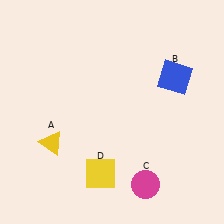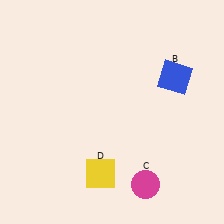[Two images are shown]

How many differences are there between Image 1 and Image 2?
There is 1 difference between the two images.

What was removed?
The yellow triangle (A) was removed in Image 2.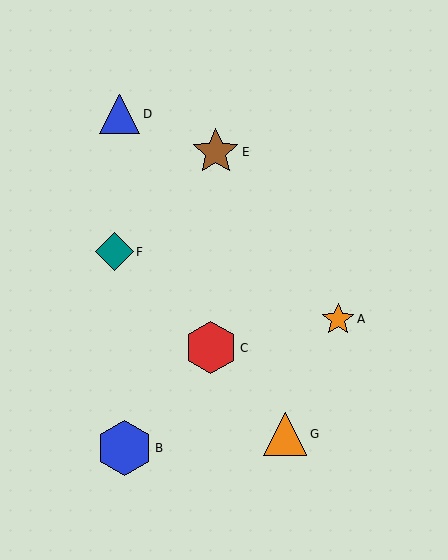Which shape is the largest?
The blue hexagon (labeled B) is the largest.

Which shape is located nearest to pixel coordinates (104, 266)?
The teal diamond (labeled F) at (114, 252) is nearest to that location.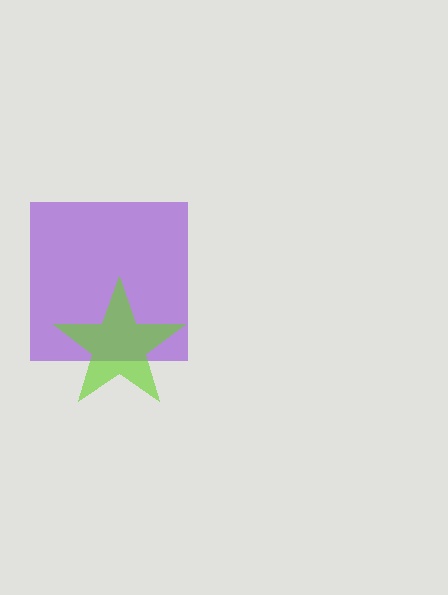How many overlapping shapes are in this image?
There are 2 overlapping shapes in the image.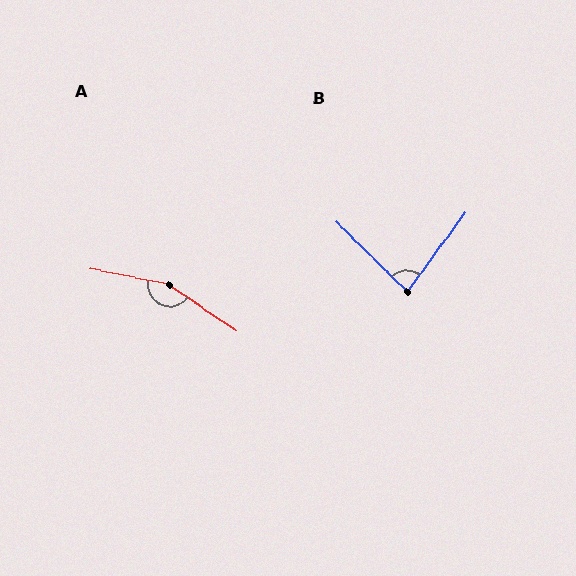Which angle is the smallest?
B, at approximately 82 degrees.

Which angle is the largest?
A, at approximately 157 degrees.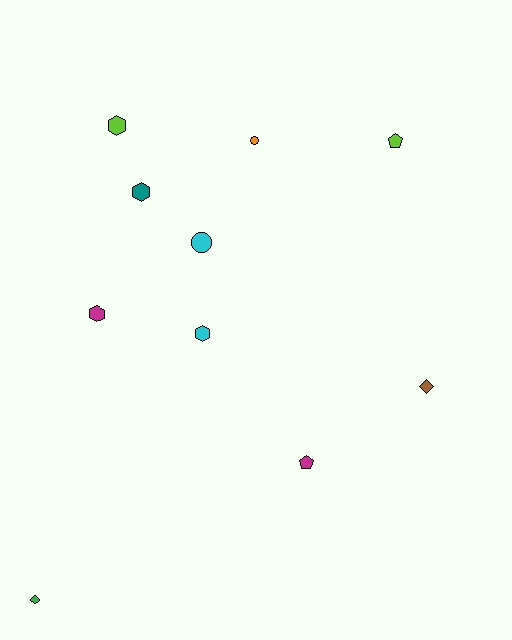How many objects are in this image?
There are 10 objects.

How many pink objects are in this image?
There are no pink objects.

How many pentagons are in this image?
There are 2 pentagons.